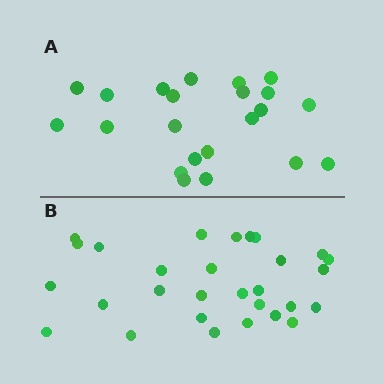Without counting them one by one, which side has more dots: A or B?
Region B (the bottom region) has more dots.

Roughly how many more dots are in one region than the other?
Region B has roughly 8 or so more dots than region A.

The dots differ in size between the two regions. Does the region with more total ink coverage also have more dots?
No. Region A has more total ink coverage because its dots are larger, but region B actually contains more individual dots. Total area can be misleading — the number of items is what matters here.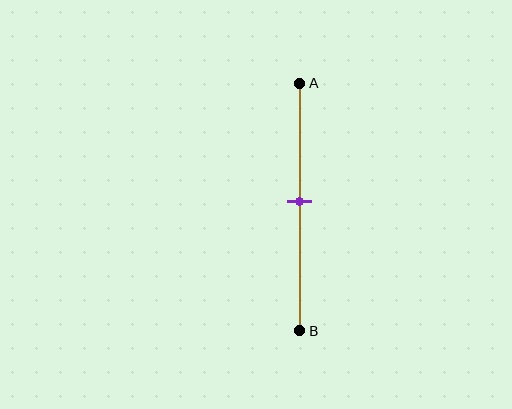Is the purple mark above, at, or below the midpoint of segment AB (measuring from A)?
The purple mark is approximately at the midpoint of segment AB.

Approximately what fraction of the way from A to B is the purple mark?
The purple mark is approximately 50% of the way from A to B.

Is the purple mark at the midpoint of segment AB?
Yes, the mark is approximately at the midpoint.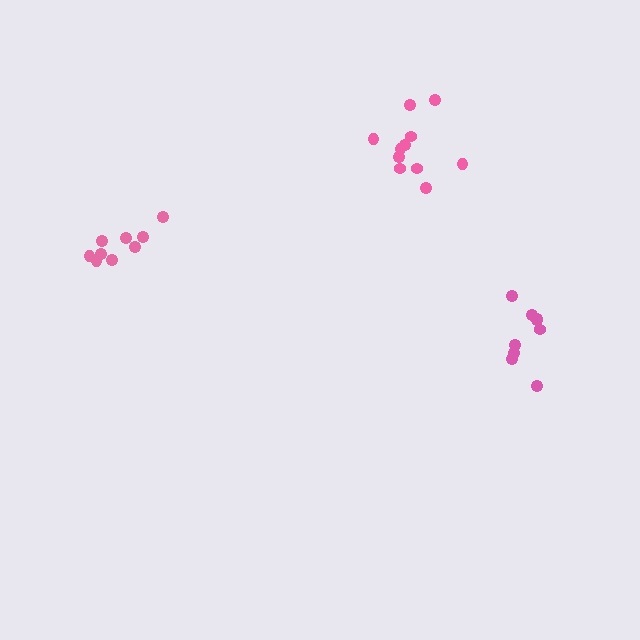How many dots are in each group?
Group 1: 11 dots, Group 2: 9 dots, Group 3: 9 dots (29 total).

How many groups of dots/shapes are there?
There are 3 groups.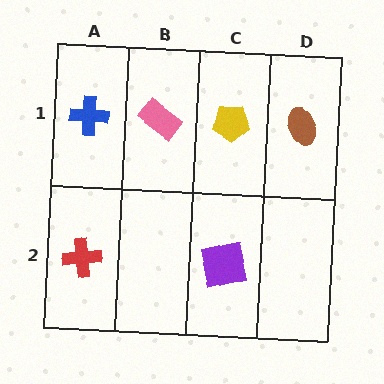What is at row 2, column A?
A red cross.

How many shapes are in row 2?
2 shapes.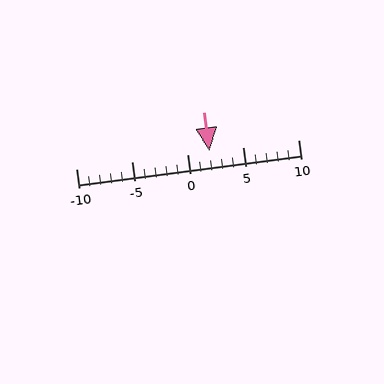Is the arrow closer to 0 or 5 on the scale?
The arrow is closer to 0.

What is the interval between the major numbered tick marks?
The major tick marks are spaced 5 units apart.